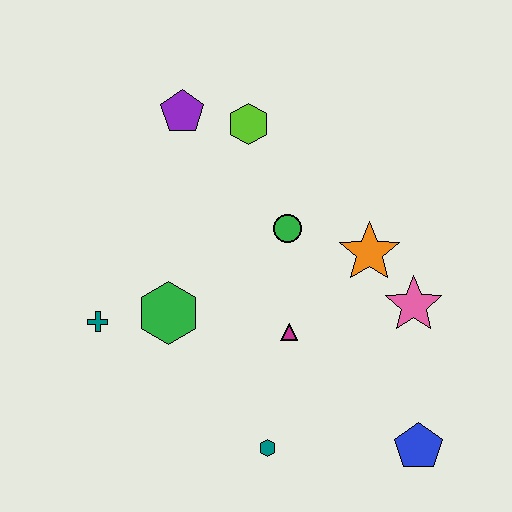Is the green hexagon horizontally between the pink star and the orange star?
No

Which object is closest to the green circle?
The orange star is closest to the green circle.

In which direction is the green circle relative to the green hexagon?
The green circle is to the right of the green hexagon.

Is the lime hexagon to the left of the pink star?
Yes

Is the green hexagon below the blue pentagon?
No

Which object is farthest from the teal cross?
The blue pentagon is farthest from the teal cross.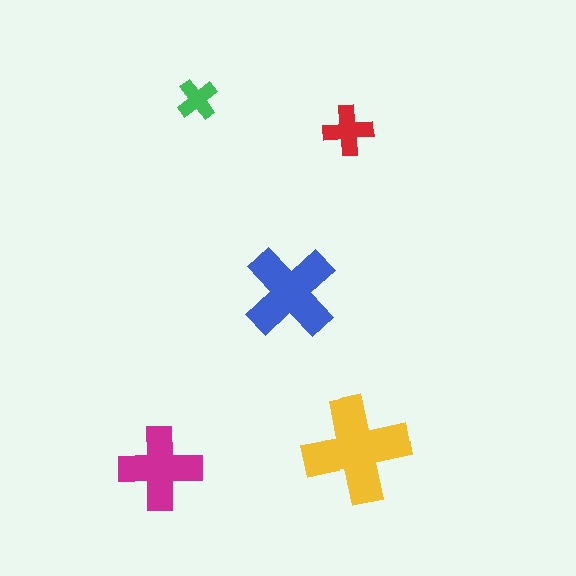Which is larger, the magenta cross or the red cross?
The magenta one.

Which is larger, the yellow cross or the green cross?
The yellow one.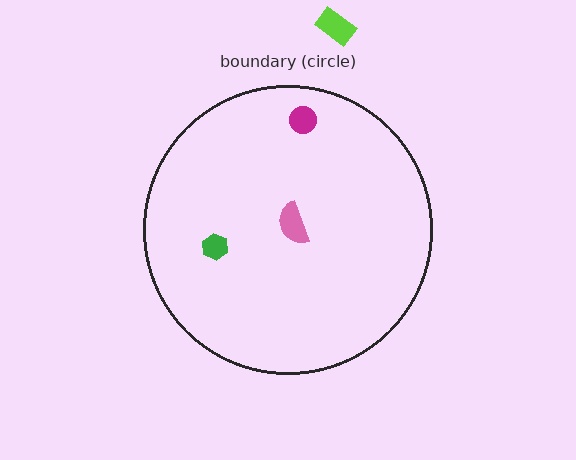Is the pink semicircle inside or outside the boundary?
Inside.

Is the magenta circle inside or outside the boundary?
Inside.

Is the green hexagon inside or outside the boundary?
Inside.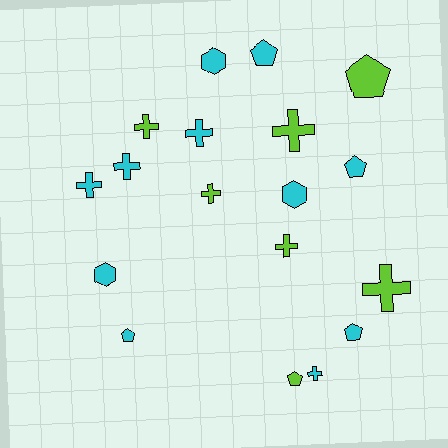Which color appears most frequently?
Cyan, with 11 objects.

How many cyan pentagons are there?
There are 4 cyan pentagons.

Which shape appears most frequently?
Cross, with 9 objects.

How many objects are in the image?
There are 18 objects.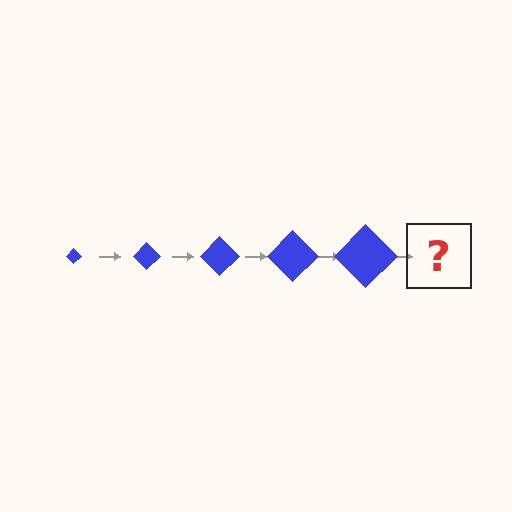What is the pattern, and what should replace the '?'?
The pattern is that the diamond gets progressively larger each step. The '?' should be a blue diamond, larger than the previous one.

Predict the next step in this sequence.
The next step is a blue diamond, larger than the previous one.